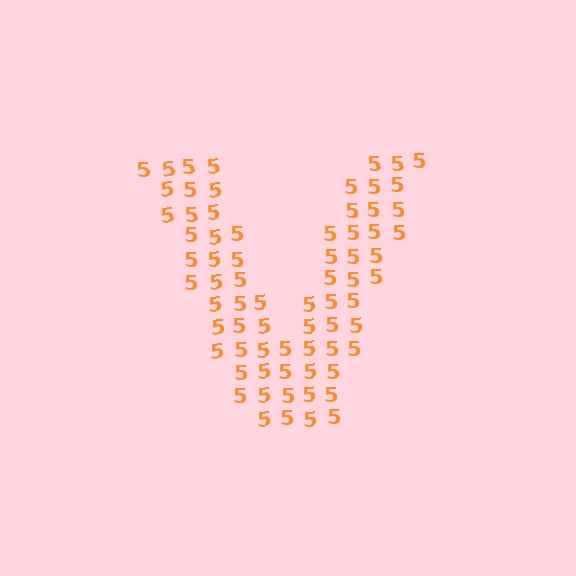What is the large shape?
The large shape is the letter V.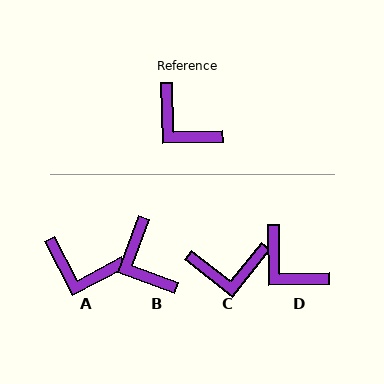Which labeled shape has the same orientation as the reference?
D.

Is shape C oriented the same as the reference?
No, it is off by about 51 degrees.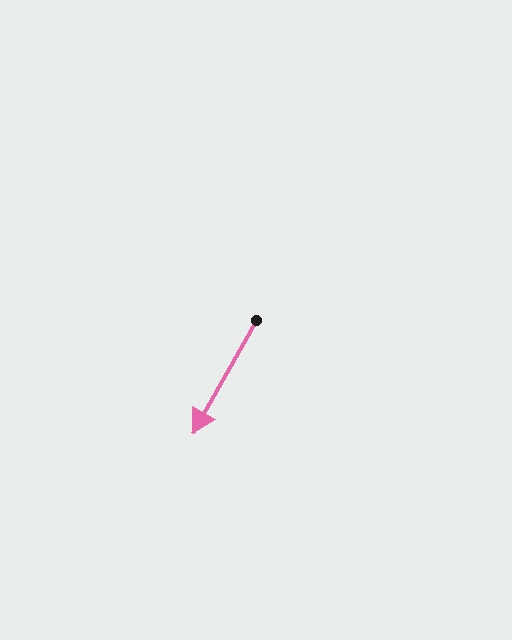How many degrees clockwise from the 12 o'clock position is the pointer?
Approximately 209 degrees.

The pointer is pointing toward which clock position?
Roughly 7 o'clock.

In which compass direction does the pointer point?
Southwest.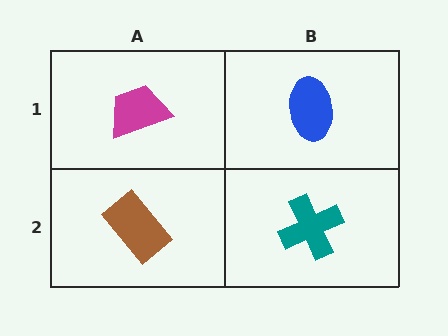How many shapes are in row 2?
2 shapes.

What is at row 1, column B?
A blue ellipse.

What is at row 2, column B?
A teal cross.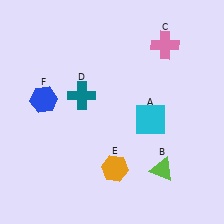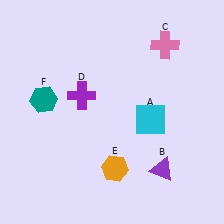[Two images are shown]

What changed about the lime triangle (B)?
In Image 1, B is lime. In Image 2, it changed to purple.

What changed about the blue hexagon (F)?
In Image 1, F is blue. In Image 2, it changed to teal.